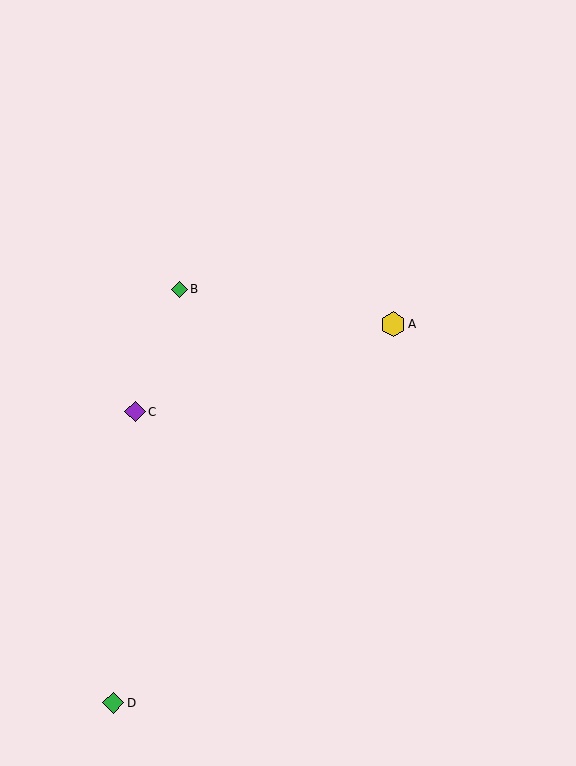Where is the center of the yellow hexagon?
The center of the yellow hexagon is at (393, 324).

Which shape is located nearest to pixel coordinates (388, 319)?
The yellow hexagon (labeled A) at (393, 324) is nearest to that location.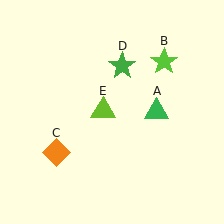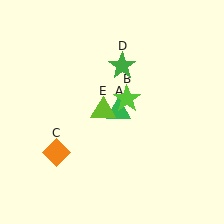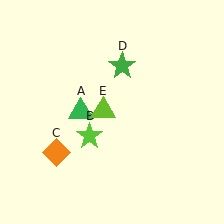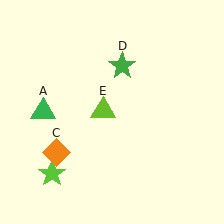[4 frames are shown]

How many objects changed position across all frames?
2 objects changed position: green triangle (object A), lime star (object B).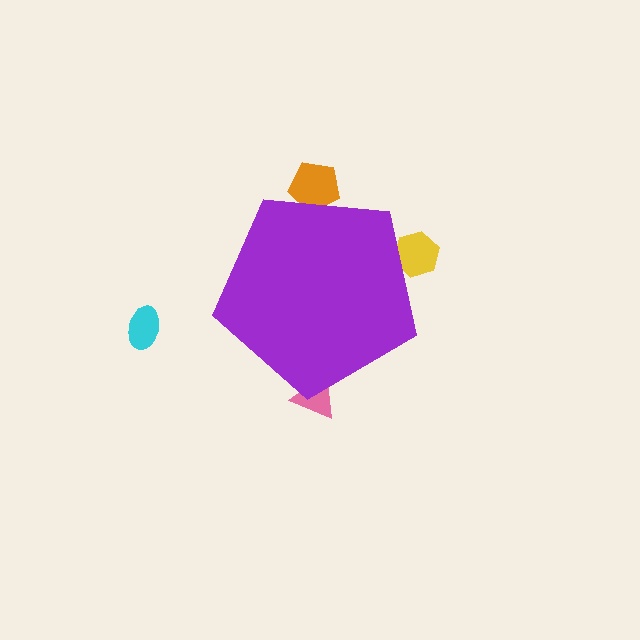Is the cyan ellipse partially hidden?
No, the cyan ellipse is fully visible.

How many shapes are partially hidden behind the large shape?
3 shapes are partially hidden.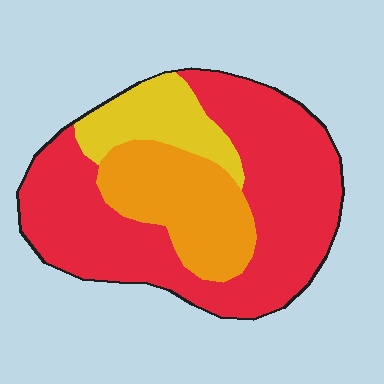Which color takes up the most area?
Red, at roughly 60%.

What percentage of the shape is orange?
Orange takes up about one quarter (1/4) of the shape.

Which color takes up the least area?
Yellow, at roughly 15%.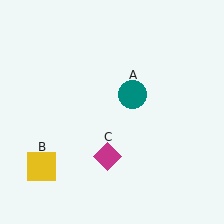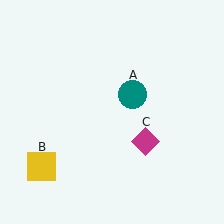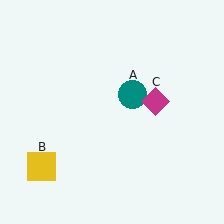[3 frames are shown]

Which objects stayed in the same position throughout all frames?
Teal circle (object A) and yellow square (object B) remained stationary.